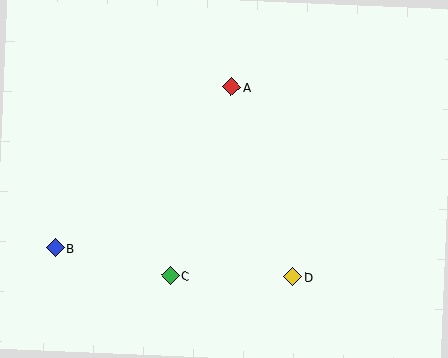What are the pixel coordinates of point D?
Point D is at (293, 277).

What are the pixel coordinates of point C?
Point C is at (170, 276).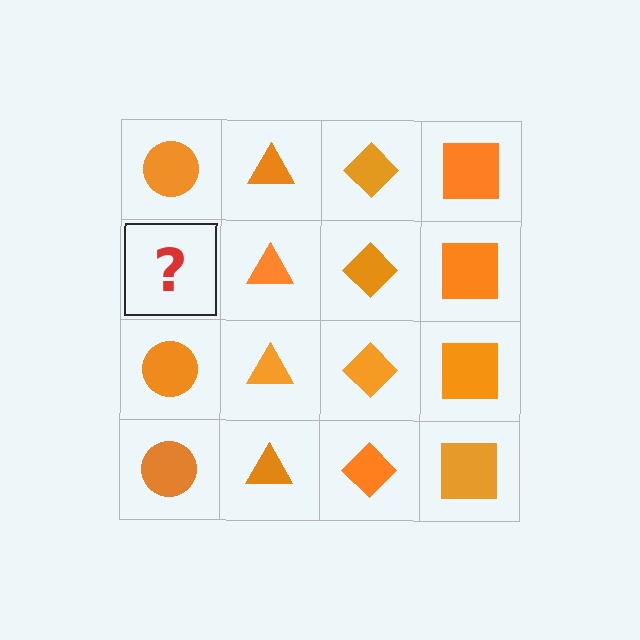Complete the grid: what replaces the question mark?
The question mark should be replaced with an orange circle.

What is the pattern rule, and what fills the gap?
The rule is that each column has a consistent shape. The gap should be filled with an orange circle.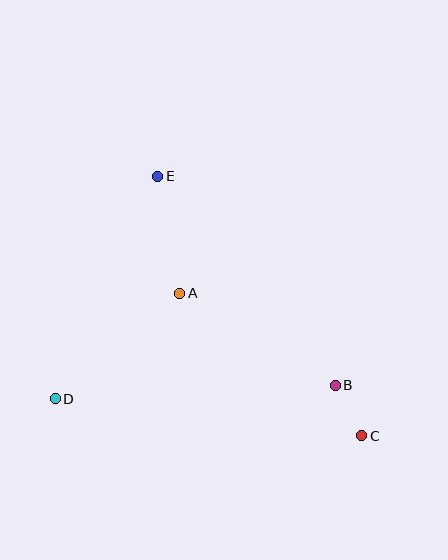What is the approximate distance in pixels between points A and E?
The distance between A and E is approximately 119 pixels.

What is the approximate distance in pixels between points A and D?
The distance between A and D is approximately 163 pixels.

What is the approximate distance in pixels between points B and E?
The distance between B and E is approximately 274 pixels.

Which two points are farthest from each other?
Points C and E are farthest from each other.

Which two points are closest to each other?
Points B and C are closest to each other.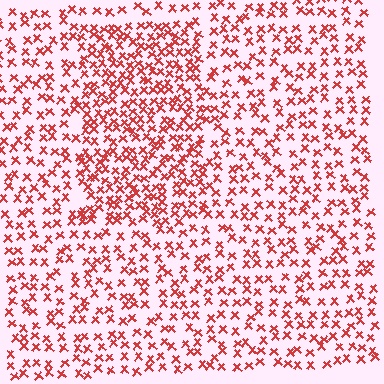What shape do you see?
I see a rectangle.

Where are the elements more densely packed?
The elements are more densely packed inside the rectangle boundary.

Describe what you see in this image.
The image contains small red elements arranged at two different densities. A rectangle-shaped region is visible where the elements are more densely packed than the surrounding area.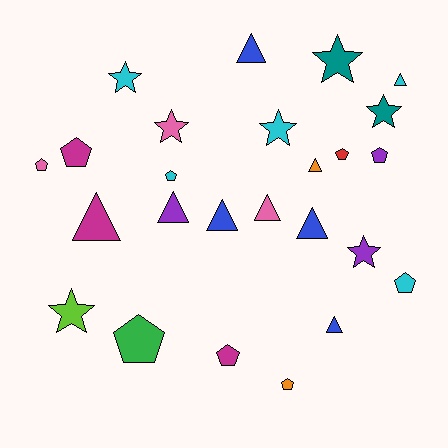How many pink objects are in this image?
There are 3 pink objects.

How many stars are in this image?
There are 7 stars.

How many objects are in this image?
There are 25 objects.